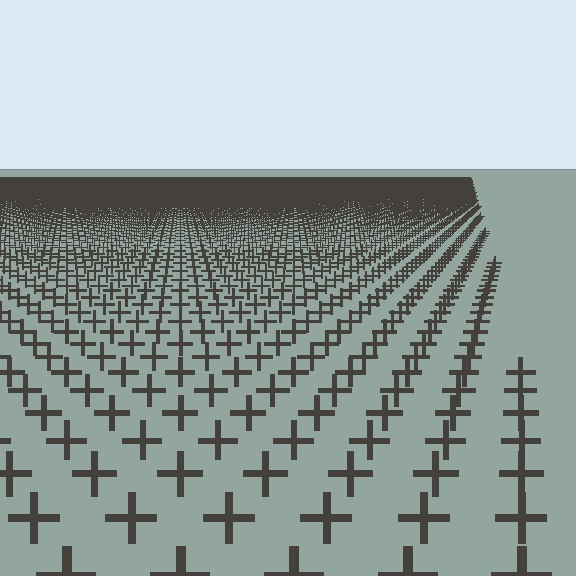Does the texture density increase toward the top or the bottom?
Density increases toward the top.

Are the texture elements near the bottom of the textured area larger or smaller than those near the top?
Larger. Near the bottom, elements are closer to the viewer and appear at a bigger on-screen size.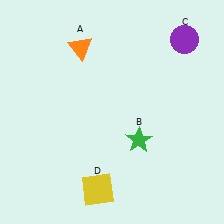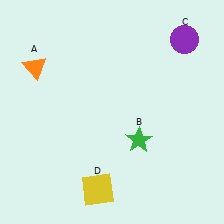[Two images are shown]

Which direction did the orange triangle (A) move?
The orange triangle (A) moved left.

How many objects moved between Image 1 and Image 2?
1 object moved between the two images.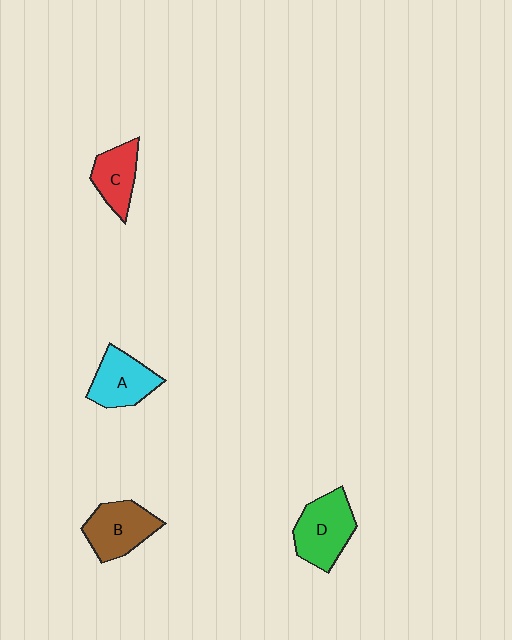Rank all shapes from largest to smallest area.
From largest to smallest: D (green), B (brown), A (cyan), C (red).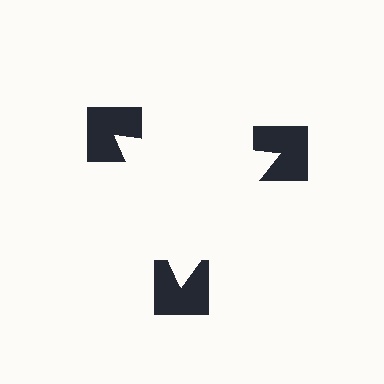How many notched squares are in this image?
There are 3 — one at each vertex of the illusory triangle.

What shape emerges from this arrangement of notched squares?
An illusory triangle — its edges are inferred from the aligned wedge cuts in the notched squares, not physically drawn.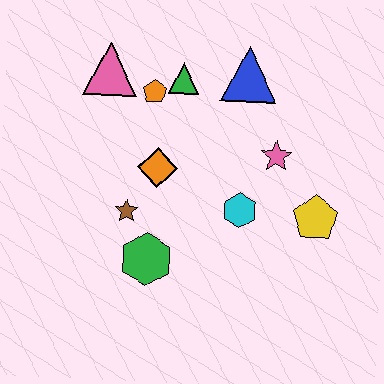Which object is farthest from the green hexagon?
The blue triangle is farthest from the green hexagon.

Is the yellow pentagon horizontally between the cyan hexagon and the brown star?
No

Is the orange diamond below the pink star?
Yes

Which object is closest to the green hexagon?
The brown star is closest to the green hexagon.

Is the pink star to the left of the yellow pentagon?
Yes